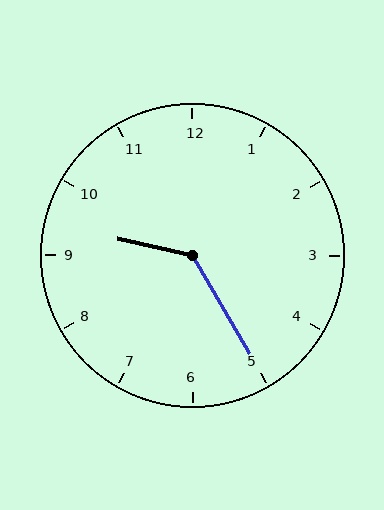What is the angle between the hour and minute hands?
Approximately 132 degrees.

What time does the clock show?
9:25.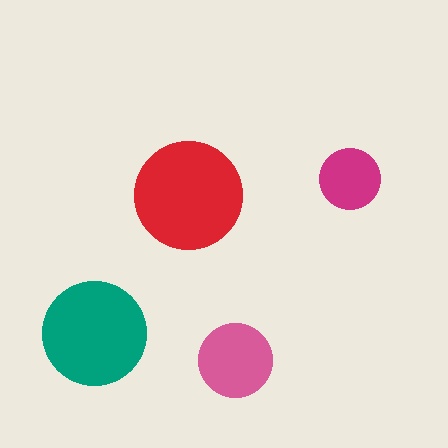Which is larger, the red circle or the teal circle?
The red one.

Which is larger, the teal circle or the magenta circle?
The teal one.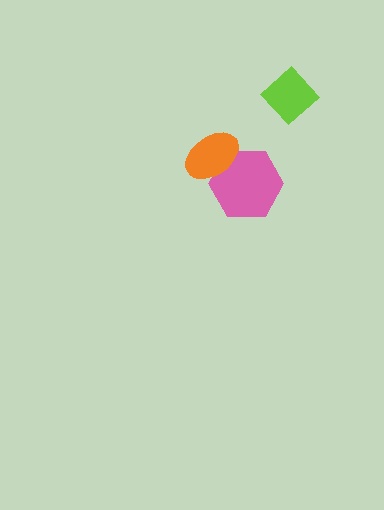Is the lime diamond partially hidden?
No, no other shape covers it.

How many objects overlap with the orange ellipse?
1 object overlaps with the orange ellipse.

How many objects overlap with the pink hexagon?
1 object overlaps with the pink hexagon.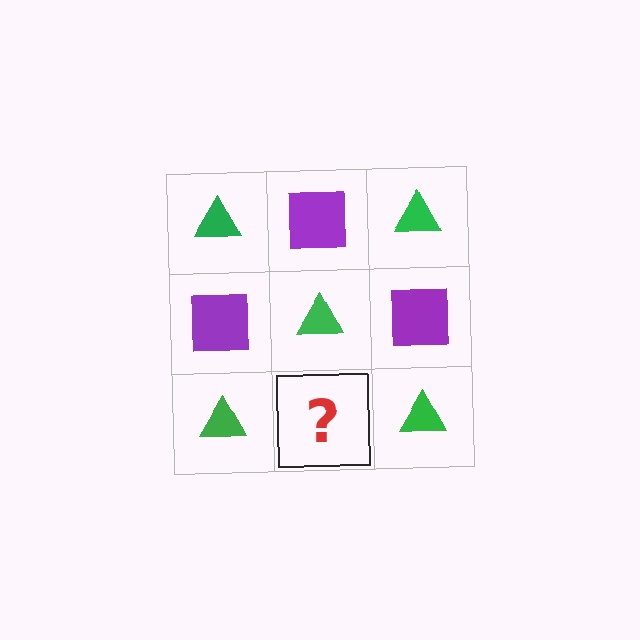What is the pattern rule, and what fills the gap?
The rule is that it alternates green triangle and purple square in a checkerboard pattern. The gap should be filled with a purple square.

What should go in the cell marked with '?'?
The missing cell should contain a purple square.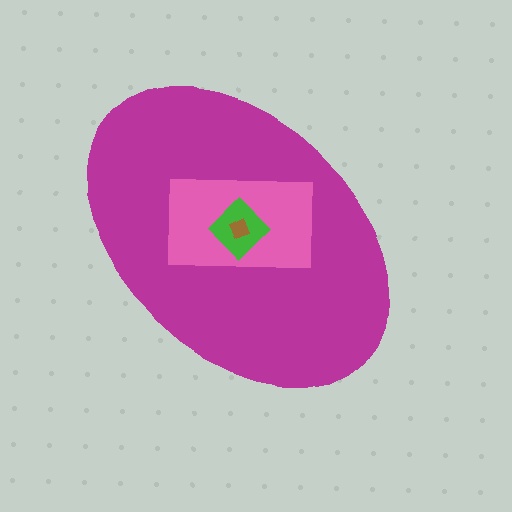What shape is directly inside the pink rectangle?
The green diamond.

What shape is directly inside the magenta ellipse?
The pink rectangle.